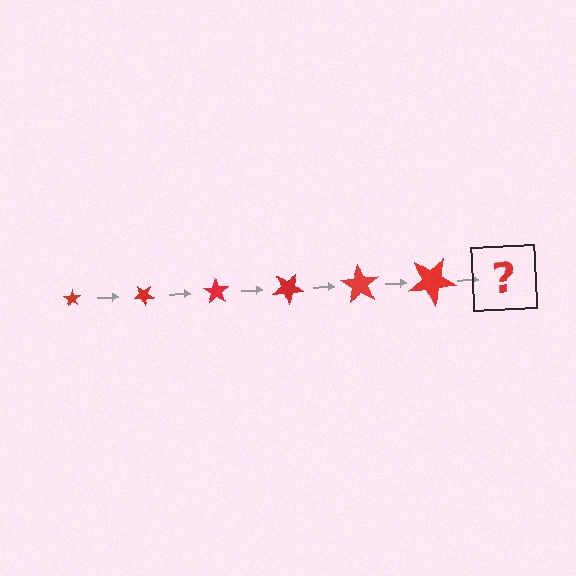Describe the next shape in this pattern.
It should be a star, larger than the previous one and rotated 210 degrees from the start.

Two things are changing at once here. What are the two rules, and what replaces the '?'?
The two rules are that the star grows larger each step and it rotates 35 degrees each step. The '?' should be a star, larger than the previous one and rotated 210 degrees from the start.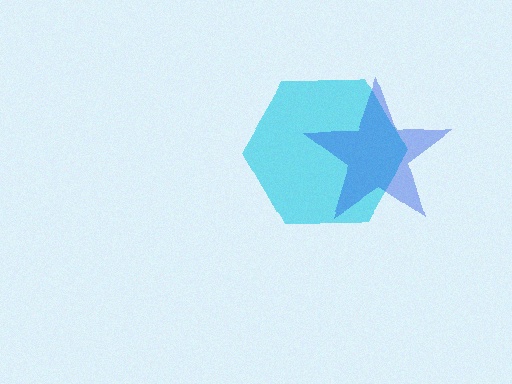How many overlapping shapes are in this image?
There are 2 overlapping shapes in the image.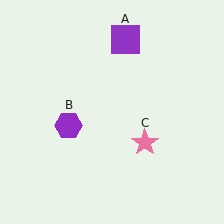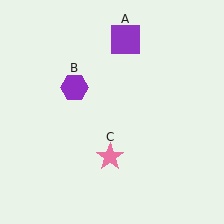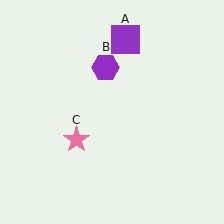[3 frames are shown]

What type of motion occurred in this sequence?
The purple hexagon (object B), pink star (object C) rotated clockwise around the center of the scene.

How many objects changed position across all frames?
2 objects changed position: purple hexagon (object B), pink star (object C).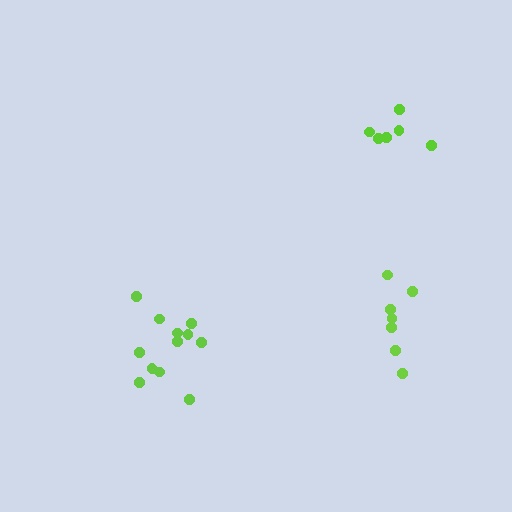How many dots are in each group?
Group 1: 12 dots, Group 2: 6 dots, Group 3: 7 dots (25 total).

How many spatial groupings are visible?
There are 3 spatial groupings.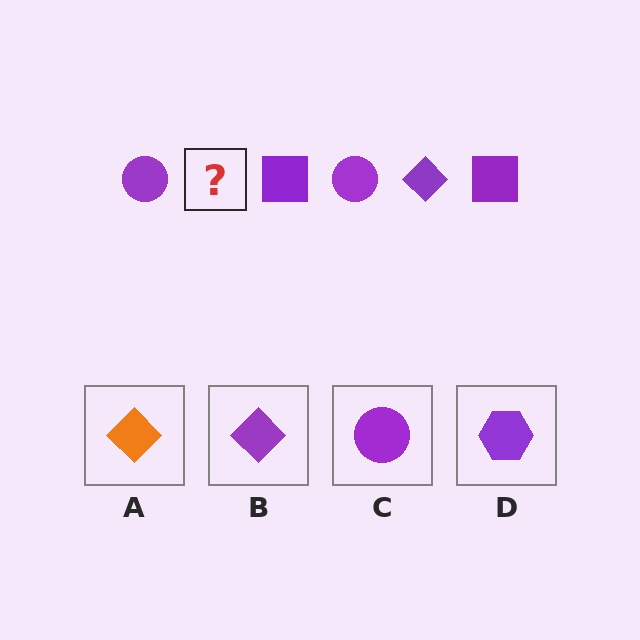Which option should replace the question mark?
Option B.